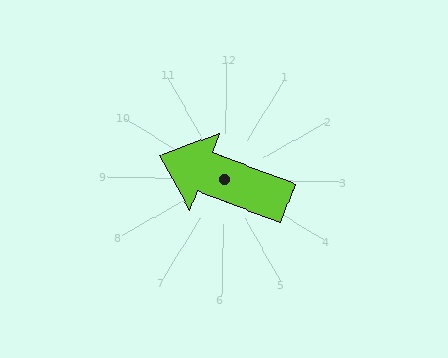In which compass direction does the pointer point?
West.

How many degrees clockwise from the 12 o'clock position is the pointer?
Approximately 289 degrees.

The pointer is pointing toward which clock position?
Roughly 10 o'clock.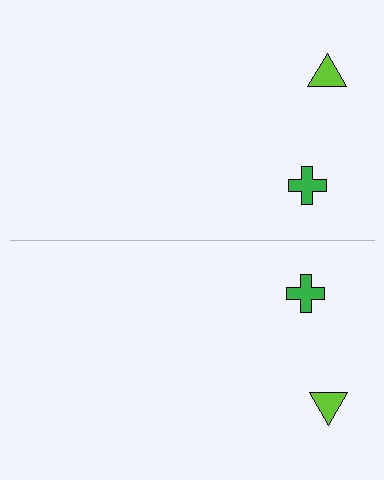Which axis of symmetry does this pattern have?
The pattern has a horizontal axis of symmetry running through the center of the image.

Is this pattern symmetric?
Yes, this pattern has bilateral (reflection) symmetry.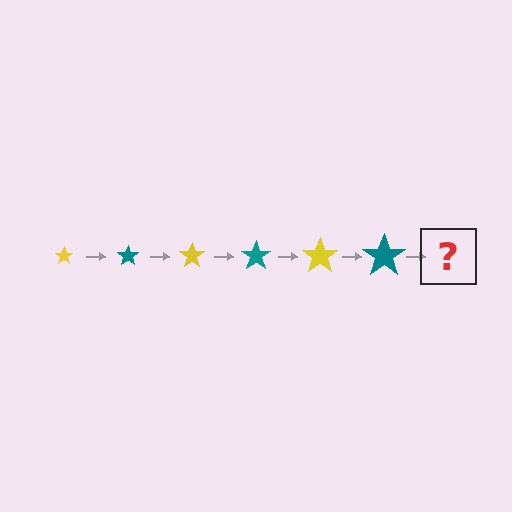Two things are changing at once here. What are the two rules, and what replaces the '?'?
The two rules are that the star grows larger each step and the color cycles through yellow and teal. The '?' should be a yellow star, larger than the previous one.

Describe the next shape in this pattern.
It should be a yellow star, larger than the previous one.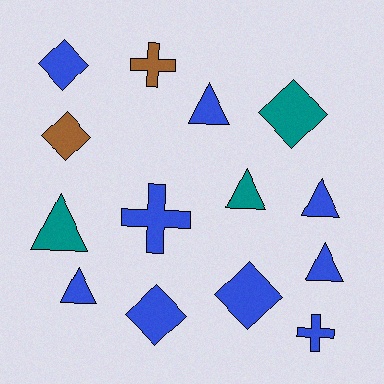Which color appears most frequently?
Blue, with 9 objects.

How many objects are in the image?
There are 14 objects.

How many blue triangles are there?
There are 4 blue triangles.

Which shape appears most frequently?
Triangle, with 6 objects.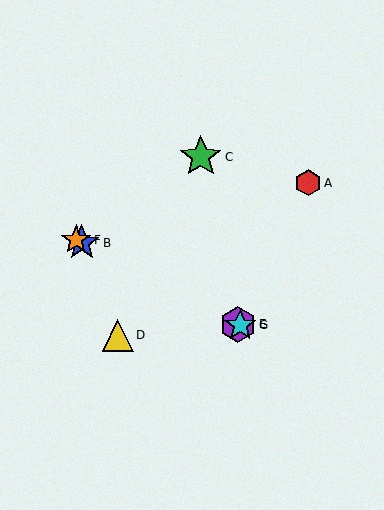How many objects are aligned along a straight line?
4 objects (B, E, F, G) are aligned along a straight line.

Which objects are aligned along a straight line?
Objects B, E, F, G are aligned along a straight line.